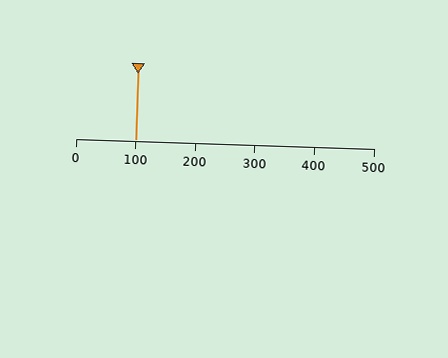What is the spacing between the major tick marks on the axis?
The major ticks are spaced 100 apart.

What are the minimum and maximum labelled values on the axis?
The axis runs from 0 to 500.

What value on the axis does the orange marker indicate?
The marker indicates approximately 100.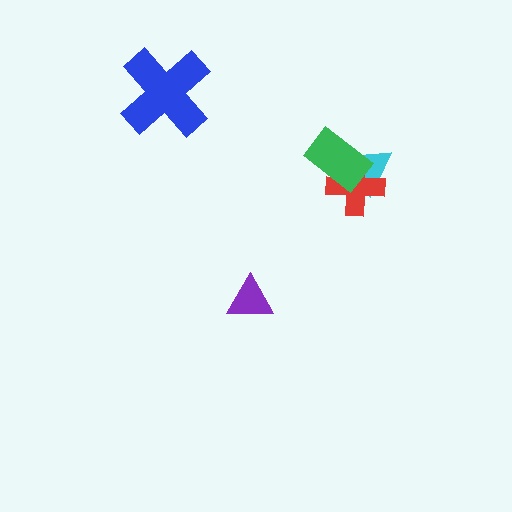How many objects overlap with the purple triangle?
0 objects overlap with the purple triangle.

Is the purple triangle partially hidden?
No, no other shape covers it.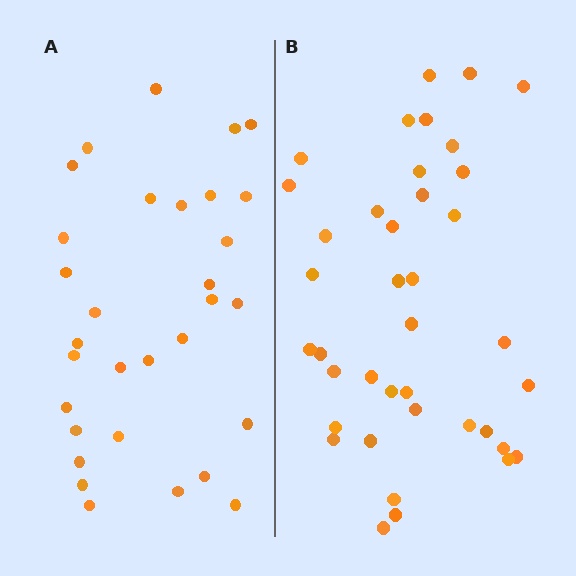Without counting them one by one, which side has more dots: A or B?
Region B (the right region) has more dots.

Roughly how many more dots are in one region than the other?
Region B has roughly 8 or so more dots than region A.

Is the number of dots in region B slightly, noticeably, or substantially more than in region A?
Region B has noticeably more, but not dramatically so. The ratio is roughly 1.3 to 1.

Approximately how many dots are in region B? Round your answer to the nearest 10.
About 40 dots. (The exact count is 39, which rounds to 40.)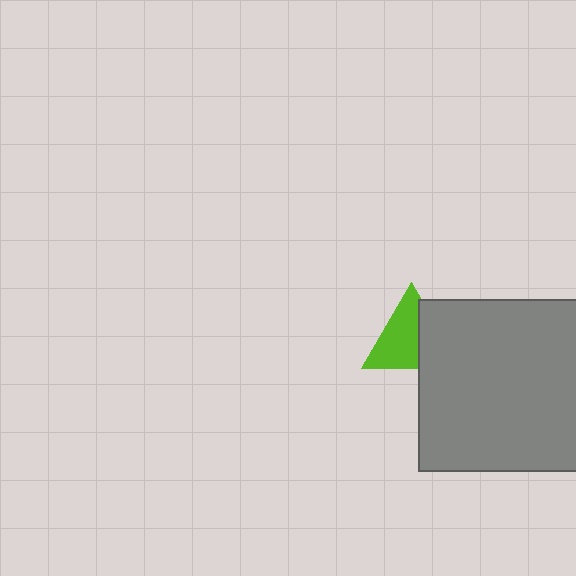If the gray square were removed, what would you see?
You would see the complete lime triangle.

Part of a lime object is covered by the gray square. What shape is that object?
It is a triangle.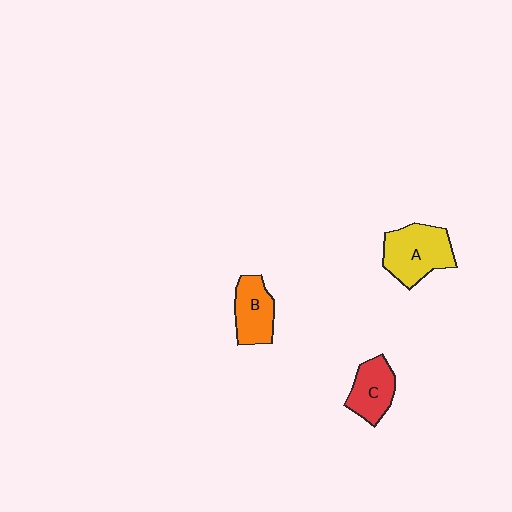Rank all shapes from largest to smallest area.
From largest to smallest: A (yellow), B (orange), C (red).